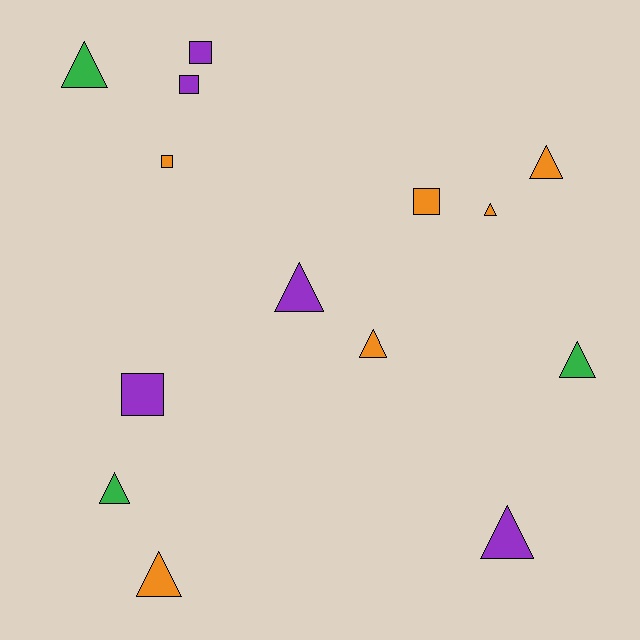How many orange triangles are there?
There are 4 orange triangles.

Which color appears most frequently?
Orange, with 6 objects.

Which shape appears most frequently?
Triangle, with 9 objects.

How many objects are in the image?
There are 14 objects.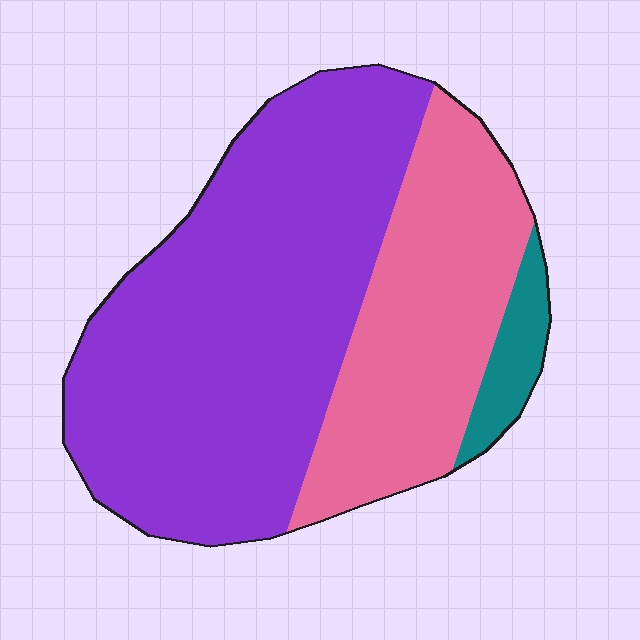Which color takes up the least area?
Teal, at roughly 5%.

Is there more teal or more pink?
Pink.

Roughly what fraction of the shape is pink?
Pink takes up about one third (1/3) of the shape.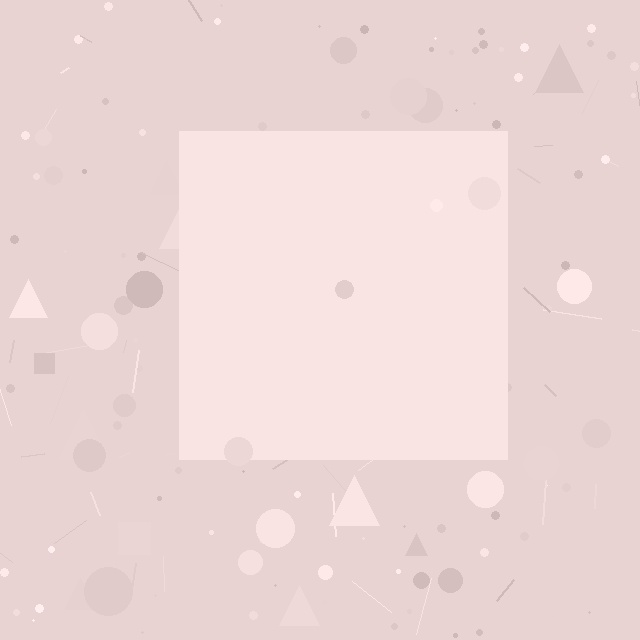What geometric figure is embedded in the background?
A square is embedded in the background.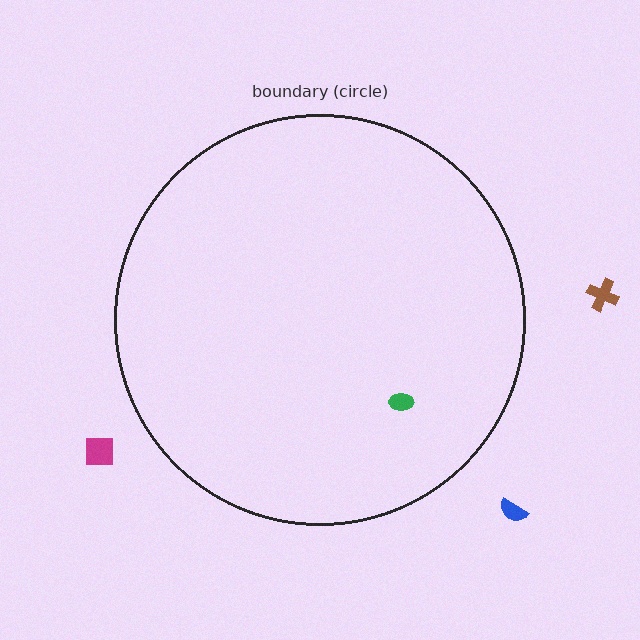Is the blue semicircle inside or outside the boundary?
Outside.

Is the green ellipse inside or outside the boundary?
Inside.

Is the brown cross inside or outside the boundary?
Outside.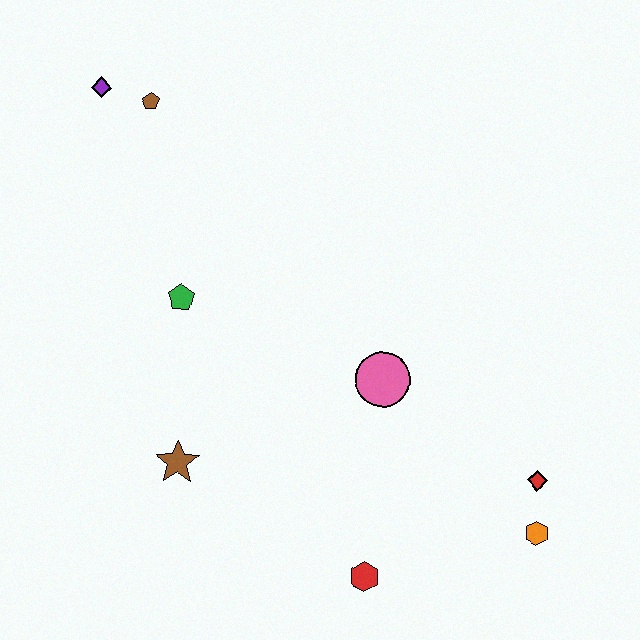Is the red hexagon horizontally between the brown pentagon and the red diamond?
Yes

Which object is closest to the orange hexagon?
The red diamond is closest to the orange hexagon.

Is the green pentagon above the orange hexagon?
Yes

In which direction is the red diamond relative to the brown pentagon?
The red diamond is to the right of the brown pentagon.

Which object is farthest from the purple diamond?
The orange hexagon is farthest from the purple diamond.